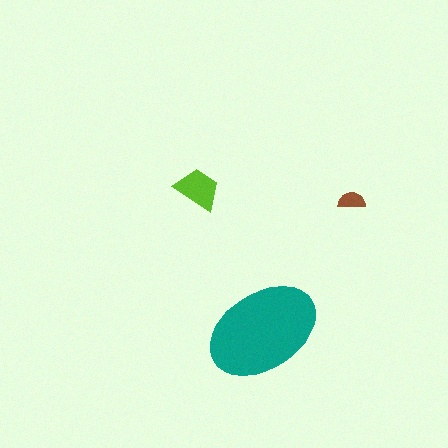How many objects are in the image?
There are 3 objects in the image.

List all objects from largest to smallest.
The teal ellipse, the lime trapezoid, the brown semicircle.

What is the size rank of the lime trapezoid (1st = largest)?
2nd.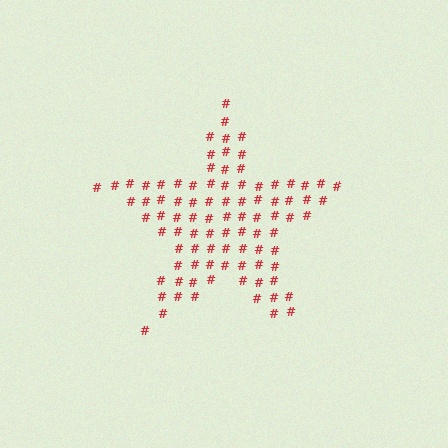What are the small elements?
The small elements are hash symbols.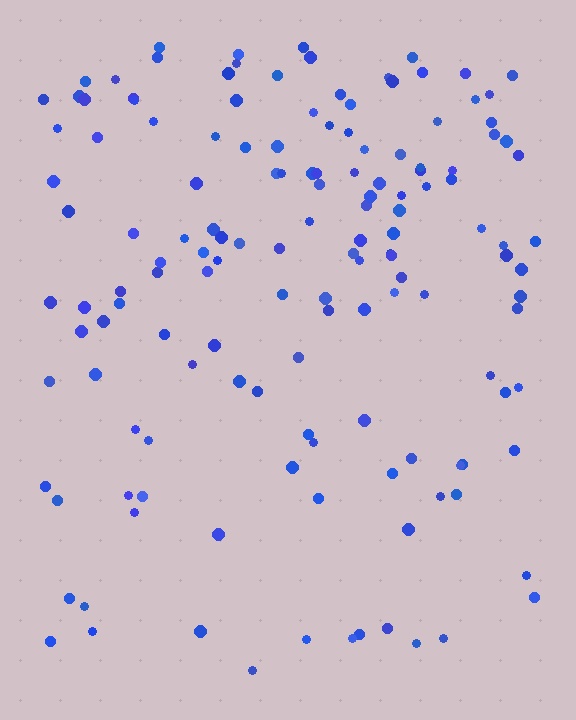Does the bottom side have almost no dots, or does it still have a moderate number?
Still a moderate number, just noticeably fewer than the top.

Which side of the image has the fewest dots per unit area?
The bottom.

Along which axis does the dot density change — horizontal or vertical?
Vertical.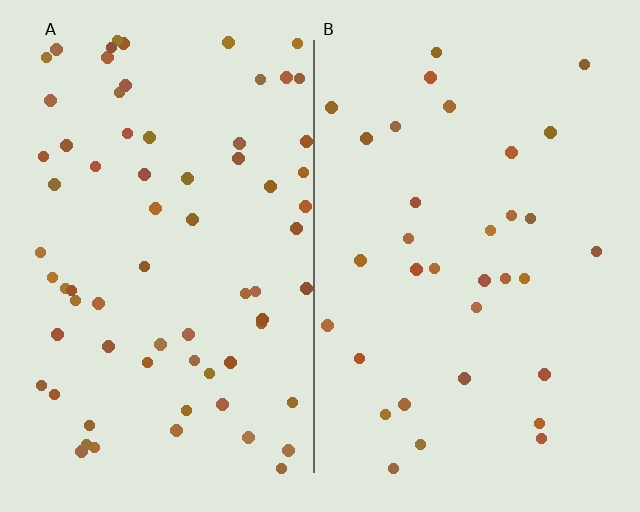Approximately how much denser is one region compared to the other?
Approximately 2.1× — region A over region B.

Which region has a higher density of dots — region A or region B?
A (the left).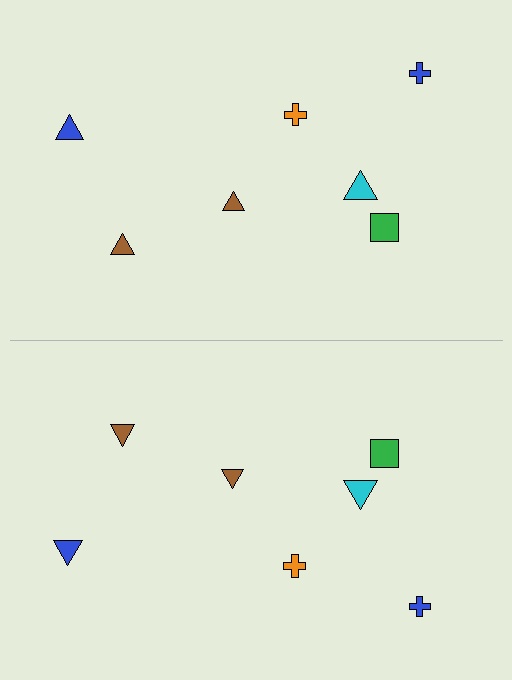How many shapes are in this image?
There are 14 shapes in this image.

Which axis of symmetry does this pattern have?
The pattern has a horizontal axis of symmetry running through the center of the image.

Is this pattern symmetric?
Yes, this pattern has bilateral (reflection) symmetry.